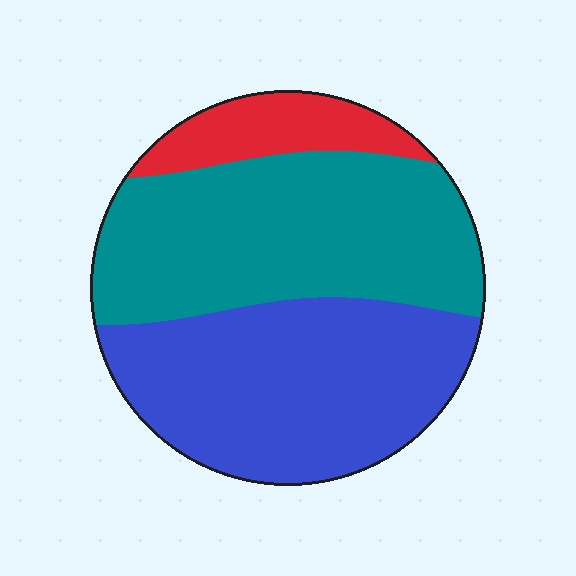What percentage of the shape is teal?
Teal covers around 45% of the shape.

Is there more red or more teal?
Teal.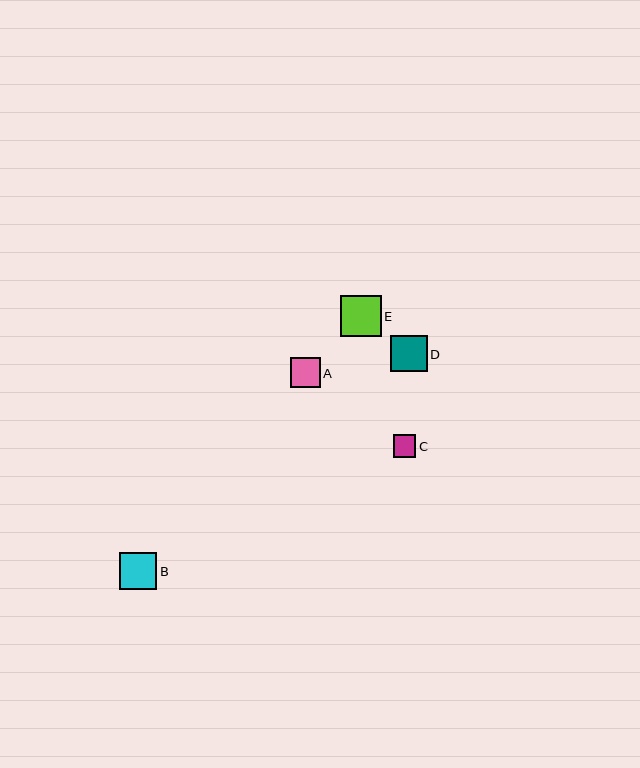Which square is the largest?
Square E is the largest with a size of approximately 41 pixels.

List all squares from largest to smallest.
From largest to smallest: E, B, D, A, C.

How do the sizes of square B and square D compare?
Square B and square D are approximately the same size.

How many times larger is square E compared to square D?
Square E is approximately 1.1 times the size of square D.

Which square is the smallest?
Square C is the smallest with a size of approximately 22 pixels.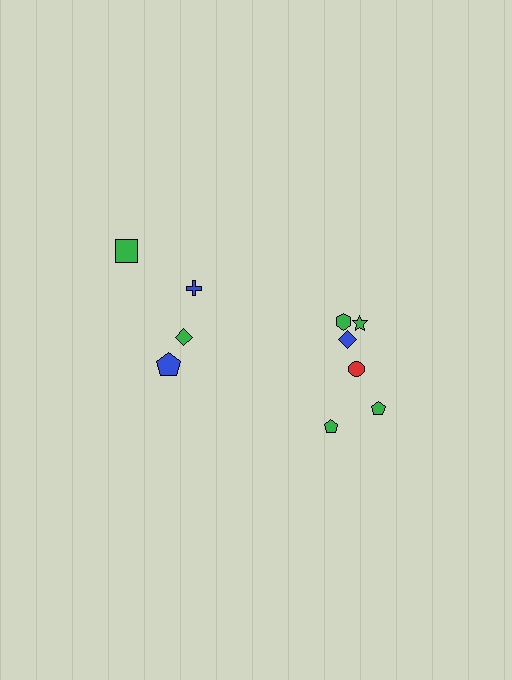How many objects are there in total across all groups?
There are 10 objects.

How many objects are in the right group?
There are 6 objects.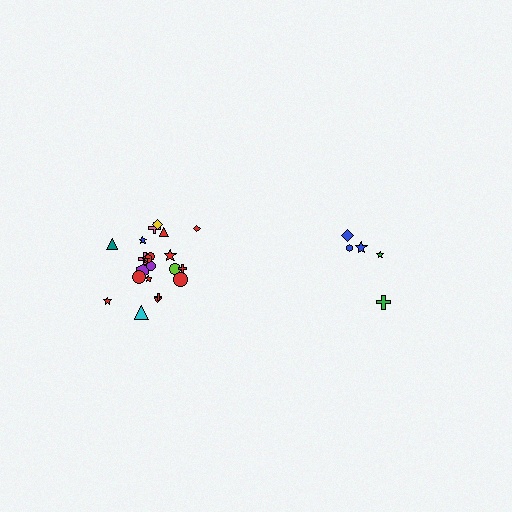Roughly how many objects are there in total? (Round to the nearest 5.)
Roughly 25 objects in total.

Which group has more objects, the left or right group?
The left group.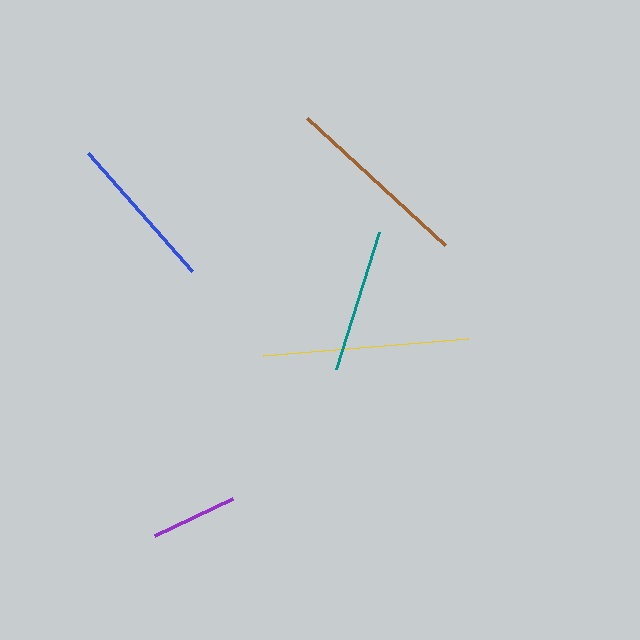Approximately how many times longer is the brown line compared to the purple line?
The brown line is approximately 2.2 times the length of the purple line.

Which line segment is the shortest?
The purple line is the shortest at approximately 86 pixels.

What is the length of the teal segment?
The teal segment is approximately 144 pixels long.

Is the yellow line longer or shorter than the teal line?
The yellow line is longer than the teal line.